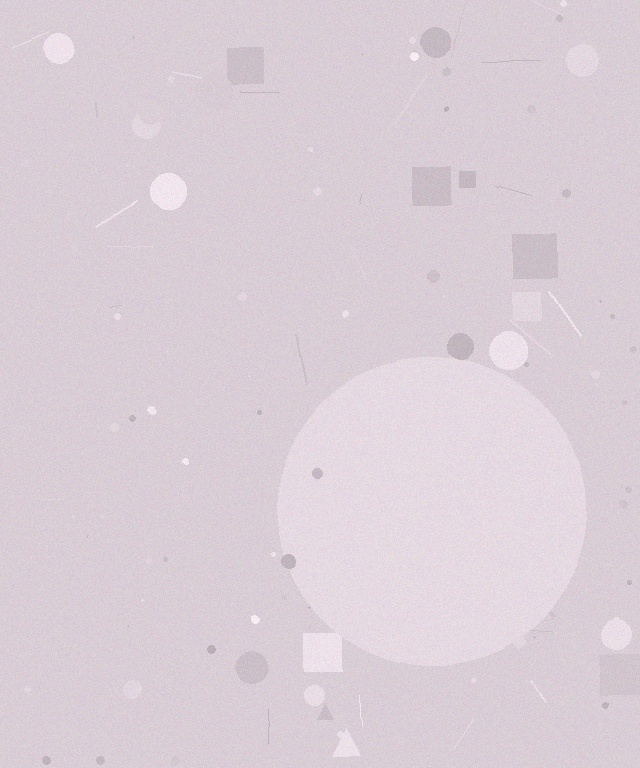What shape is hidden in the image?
A circle is hidden in the image.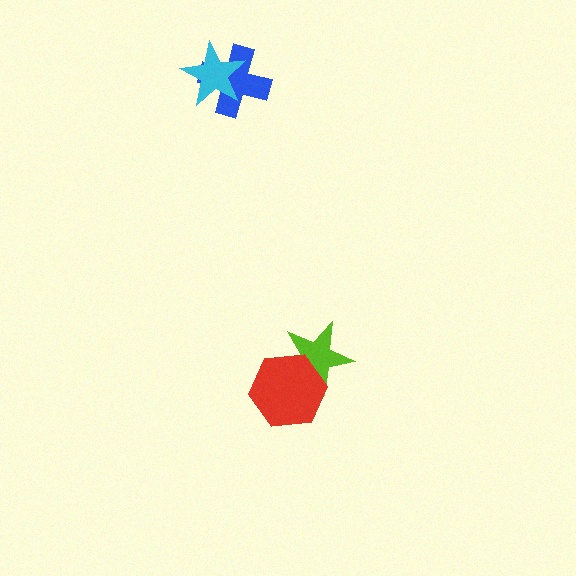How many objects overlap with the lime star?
1 object overlaps with the lime star.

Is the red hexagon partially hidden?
No, no other shape covers it.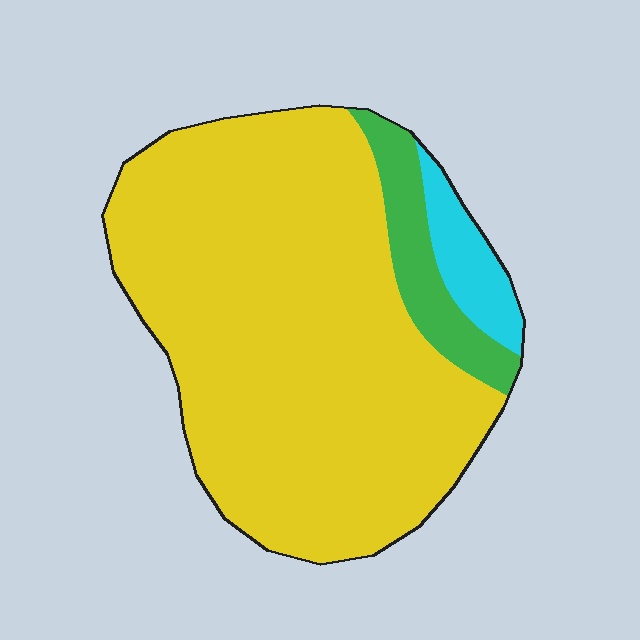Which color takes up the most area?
Yellow, at roughly 85%.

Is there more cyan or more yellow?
Yellow.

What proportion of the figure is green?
Green covers about 10% of the figure.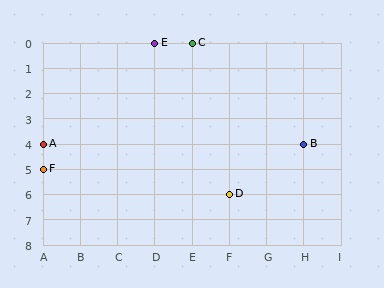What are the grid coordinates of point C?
Point C is at grid coordinates (E, 0).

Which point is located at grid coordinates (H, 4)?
Point B is at (H, 4).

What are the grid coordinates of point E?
Point E is at grid coordinates (D, 0).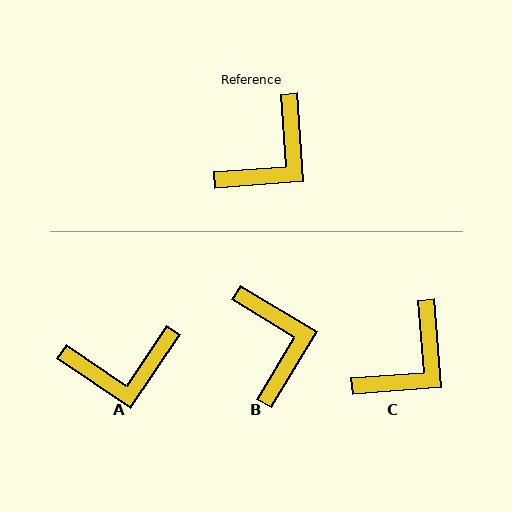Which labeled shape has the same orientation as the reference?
C.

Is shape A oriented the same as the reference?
No, it is off by about 38 degrees.